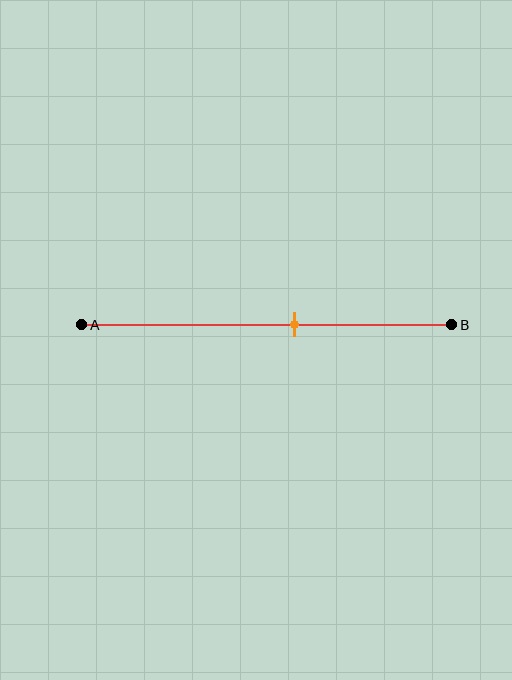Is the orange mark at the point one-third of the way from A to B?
No, the mark is at about 60% from A, not at the 33% one-third point.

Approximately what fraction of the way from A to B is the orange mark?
The orange mark is approximately 60% of the way from A to B.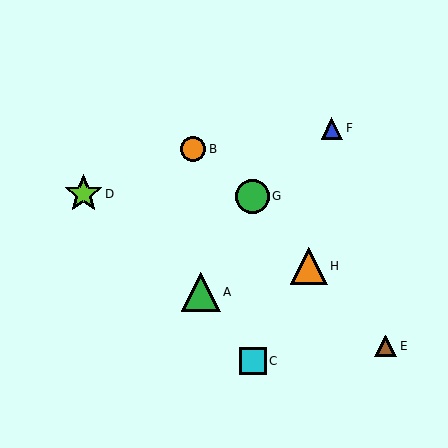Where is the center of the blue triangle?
The center of the blue triangle is at (332, 128).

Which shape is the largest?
The green triangle (labeled A) is the largest.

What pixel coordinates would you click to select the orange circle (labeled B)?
Click at (193, 149) to select the orange circle B.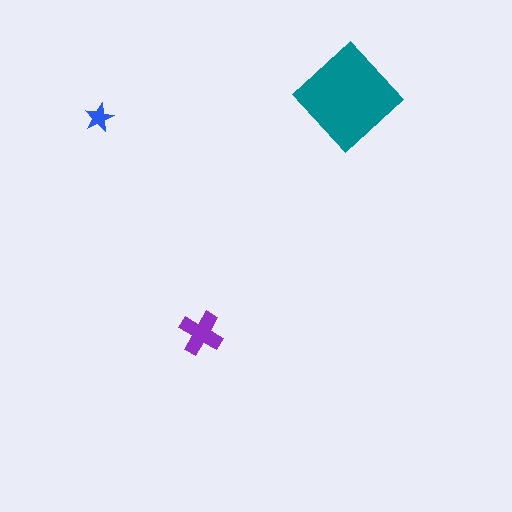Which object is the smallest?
The blue star.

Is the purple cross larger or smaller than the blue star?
Larger.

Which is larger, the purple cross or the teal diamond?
The teal diamond.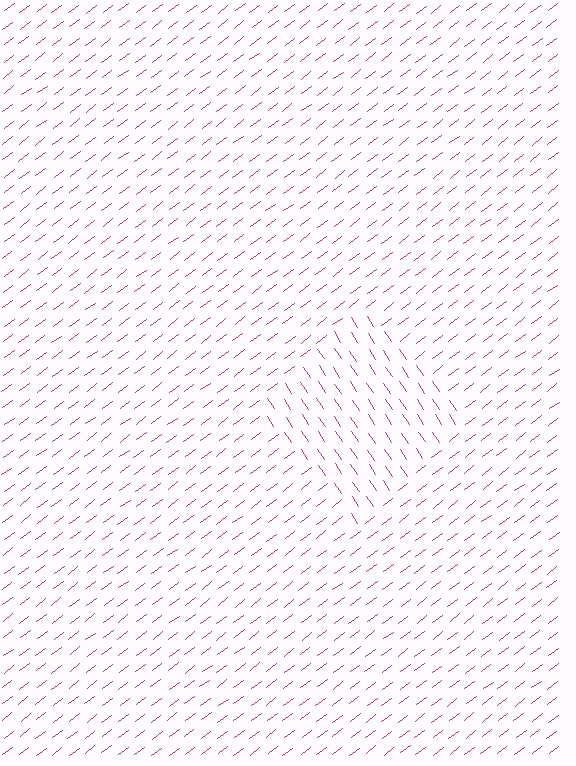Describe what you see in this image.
The image is filled with small magenta line segments. A diamond region in the image has lines oriented differently from the surrounding lines, creating a visible texture boundary.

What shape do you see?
I see a diamond.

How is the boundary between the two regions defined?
The boundary is defined purely by a change in line orientation (approximately 86 degrees difference). All lines are the same color and thickness.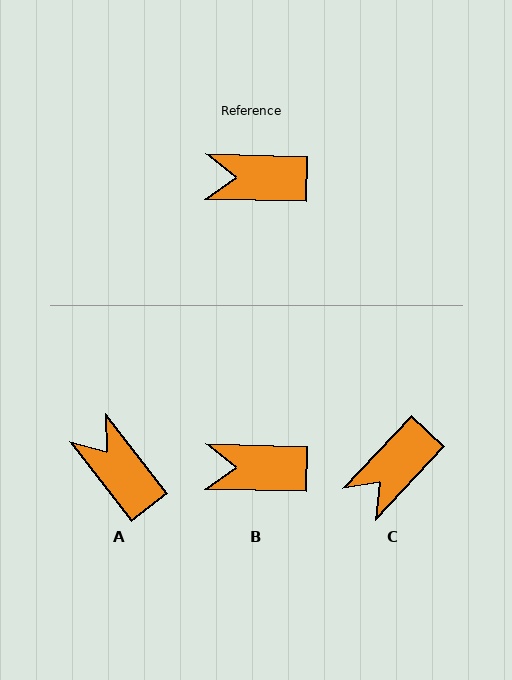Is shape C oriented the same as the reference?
No, it is off by about 48 degrees.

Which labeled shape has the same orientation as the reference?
B.